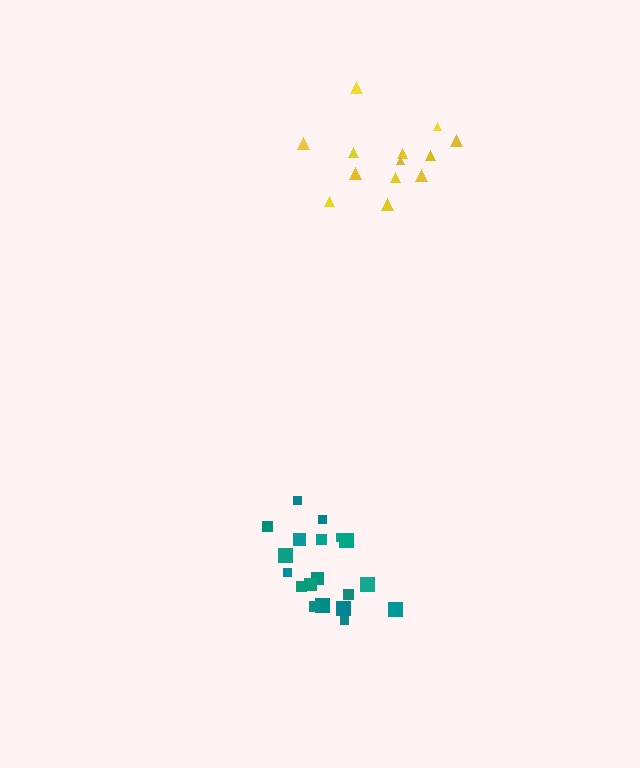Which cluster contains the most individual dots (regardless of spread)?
Teal (19).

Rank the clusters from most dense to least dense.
teal, yellow.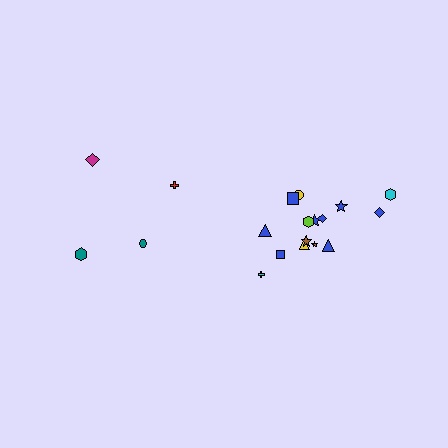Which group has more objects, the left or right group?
The right group.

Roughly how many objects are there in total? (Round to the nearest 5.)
Roughly 20 objects in total.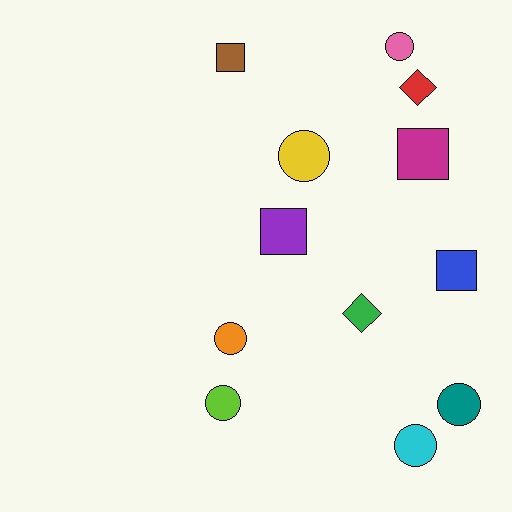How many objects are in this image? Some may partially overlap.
There are 12 objects.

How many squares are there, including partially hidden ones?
There are 4 squares.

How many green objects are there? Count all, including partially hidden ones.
There is 1 green object.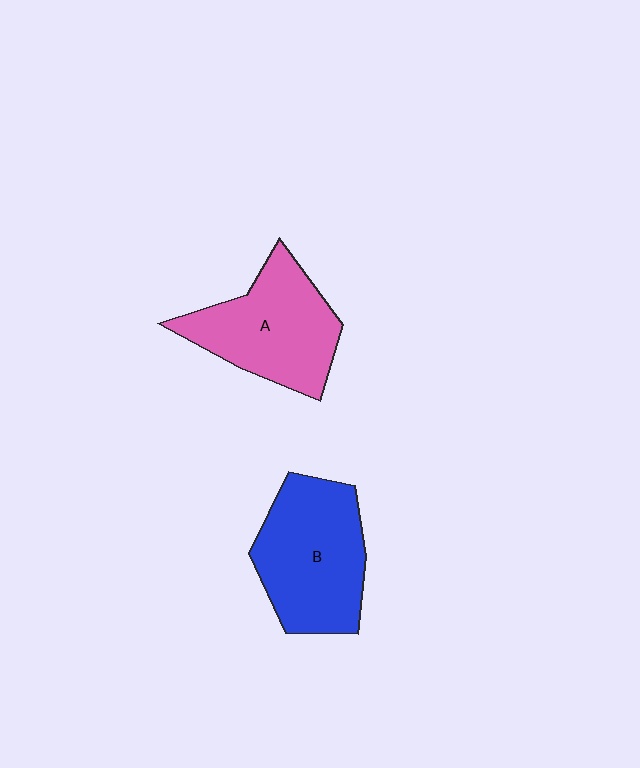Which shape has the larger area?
Shape B (blue).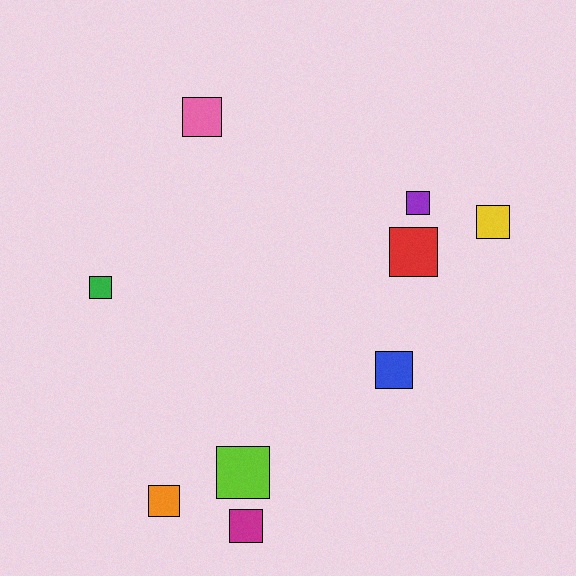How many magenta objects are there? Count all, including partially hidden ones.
There is 1 magenta object.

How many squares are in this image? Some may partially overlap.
There are 9 squares.